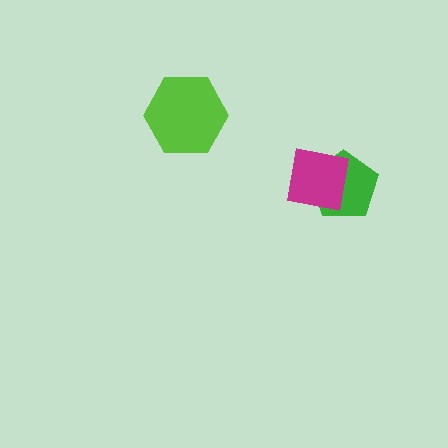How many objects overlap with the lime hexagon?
0 objects overlap with the lime hexagon.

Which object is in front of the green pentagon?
The magenta square is in front of the green pentagon.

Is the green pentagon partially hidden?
Yes, it is partially covered by another shape.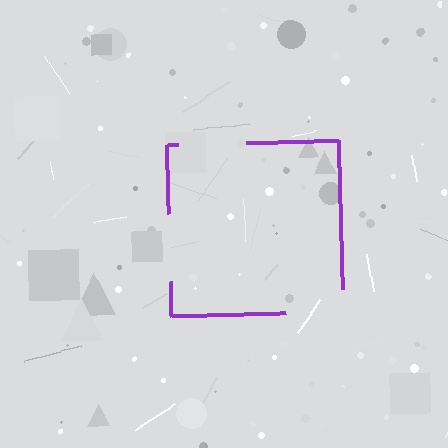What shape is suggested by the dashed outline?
The dashed outline suggests a square.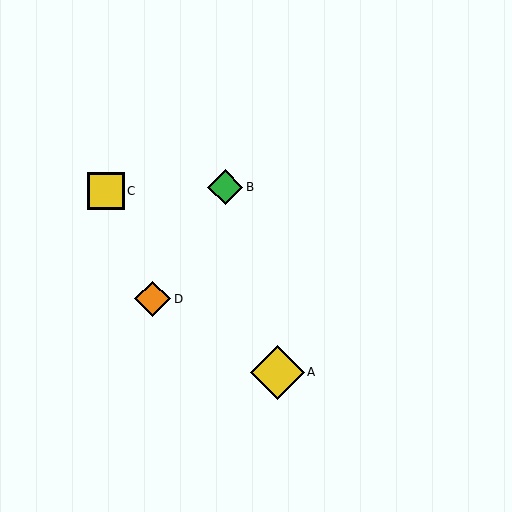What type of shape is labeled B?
Shape B is a green diamond.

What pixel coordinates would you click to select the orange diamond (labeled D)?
Click at (153, 299) to select the orange diamond D.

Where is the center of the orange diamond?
The center of the orange diamond is at (153, 299).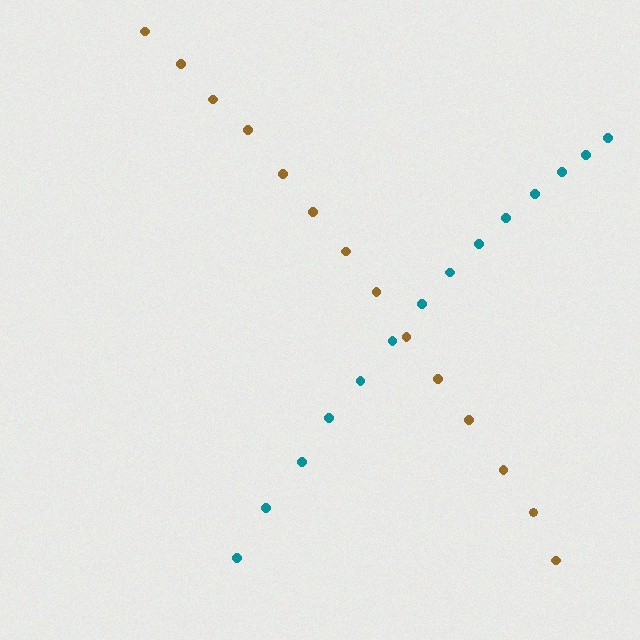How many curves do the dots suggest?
There are 2 distinct paths.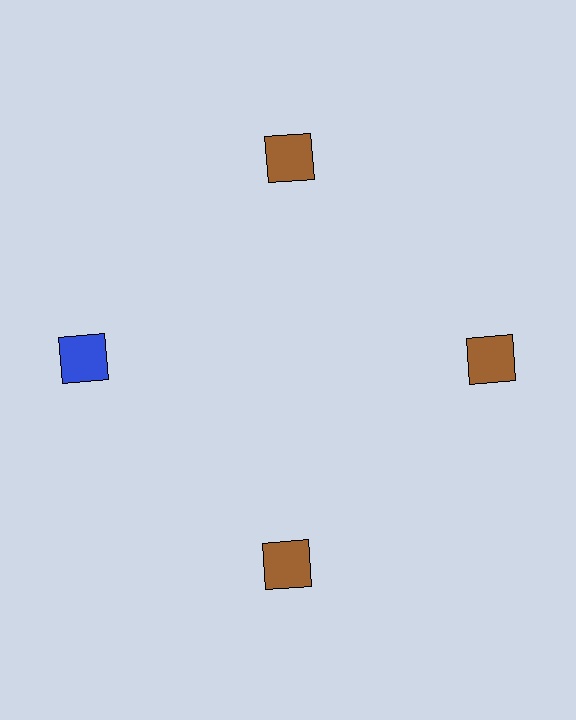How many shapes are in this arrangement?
There are 4 shapes arranged in a ring pattern.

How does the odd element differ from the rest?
It has a different color: blue instead of brown.